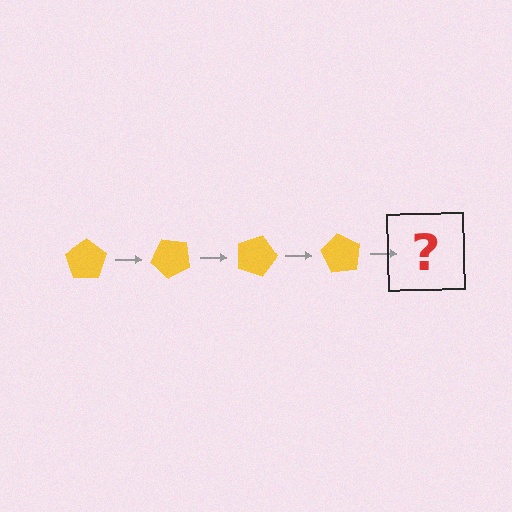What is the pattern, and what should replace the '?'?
The pattern is that the pentagon rotates 45 degrees each step. The '?' should be a yellow pentagon rotated 180 degrees.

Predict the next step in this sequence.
The next step is a yellow pentagon rotated 180 degrees.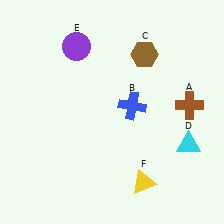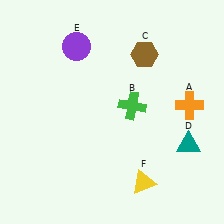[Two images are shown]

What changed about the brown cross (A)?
In Image 1, A is brown. In Image 2, it changed to orange.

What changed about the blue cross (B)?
In Image 1, B is blue. In Image 2, it changed to green.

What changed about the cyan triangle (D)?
In Image 1, D is cyan. In Image 2, it changed to teal.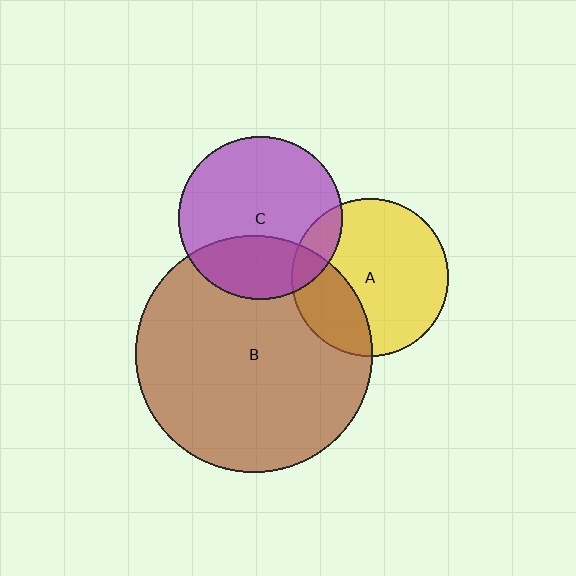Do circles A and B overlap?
Yes.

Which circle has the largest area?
Circle B (brown).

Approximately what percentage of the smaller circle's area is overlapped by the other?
Approximately 30%.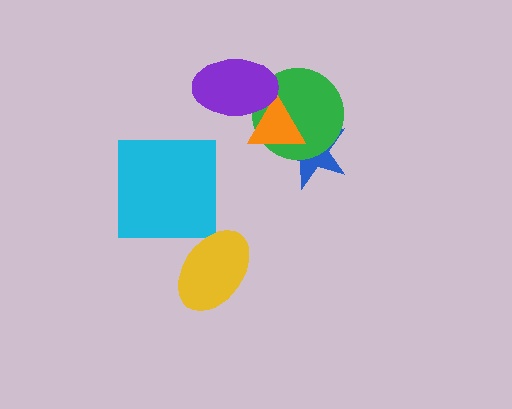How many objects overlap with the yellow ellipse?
0 objects overlap with the yellow ellipse.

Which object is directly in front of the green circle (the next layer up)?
The orange triangle is directly in front of the green circle.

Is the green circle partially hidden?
Yes, it is partially covered by another shape.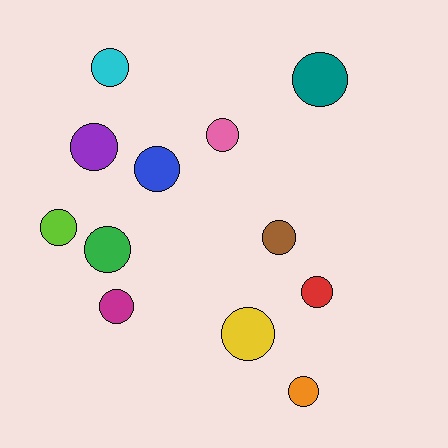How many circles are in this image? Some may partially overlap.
There are 12 circles.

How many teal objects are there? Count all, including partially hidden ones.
There is 1 teal object.